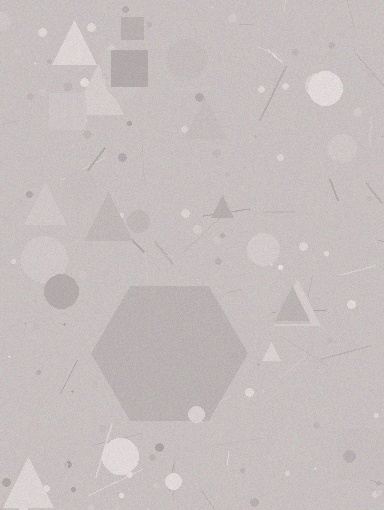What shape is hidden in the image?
A hexagon is hidden in the image.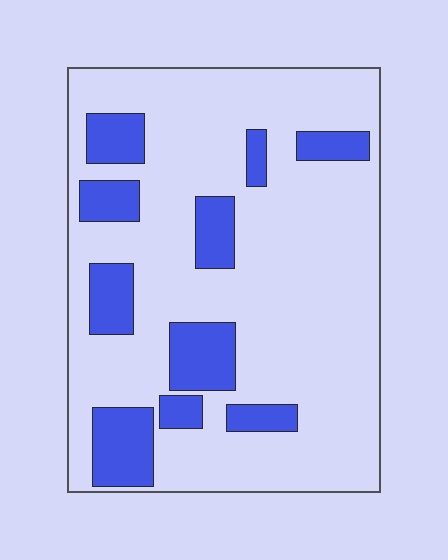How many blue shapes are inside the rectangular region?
10.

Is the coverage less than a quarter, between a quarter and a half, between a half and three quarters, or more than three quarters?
Less than a quarter.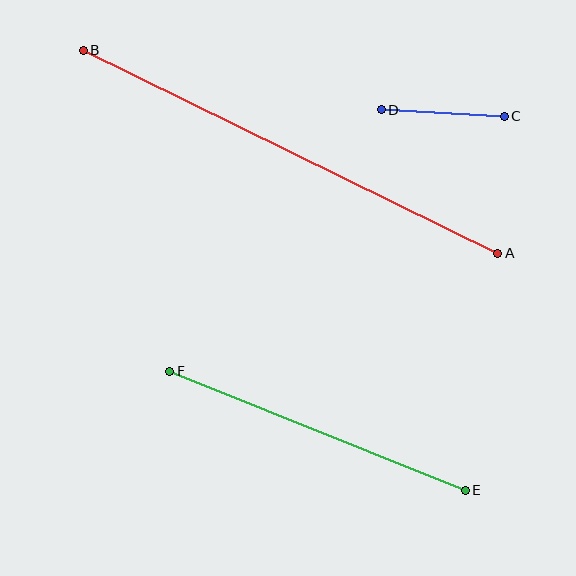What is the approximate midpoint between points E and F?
The midpoint is at approximately (317, 431) pixels.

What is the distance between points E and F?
The distance is approximately 319 pixels.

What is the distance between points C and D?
The distance is approximately 123 pixels.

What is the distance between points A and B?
The distance is approximately 461 pixels.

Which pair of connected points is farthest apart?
Points A and B are farthest apart.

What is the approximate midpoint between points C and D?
The midpoint is at approximately (443, 113) pixels.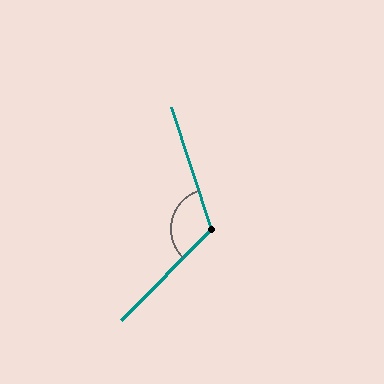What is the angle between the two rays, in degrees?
Approximately 118 degrees.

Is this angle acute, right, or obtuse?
It is obtuse.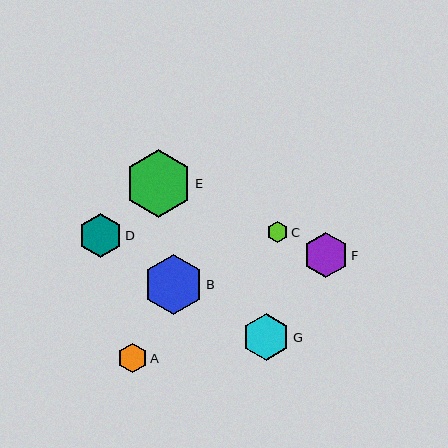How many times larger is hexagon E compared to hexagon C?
Hexagon E is approximately 3.1 times the size of hexagon C.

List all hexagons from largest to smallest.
From largest to smallest: E, B, G, F, D, A, C.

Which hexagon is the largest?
Hexagon E is the largest with a size of approximately 67 pixels.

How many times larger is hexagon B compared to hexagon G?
Hexagon B is approximately 1.3 times the size of hexagon G.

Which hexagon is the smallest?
Hexagon C is the smallest with a size of approximately 21 pixels.